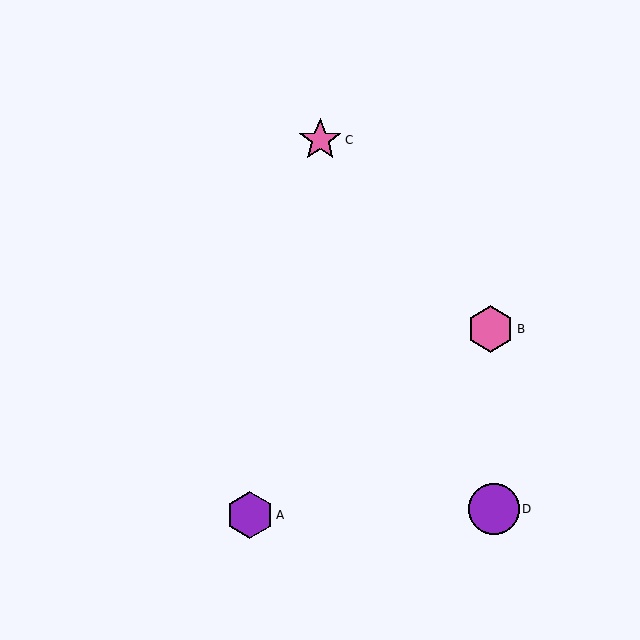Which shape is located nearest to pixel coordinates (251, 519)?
The purple hexagon (labeled A) at (250, 515) is nearest to that location.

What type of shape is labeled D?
Shape D is a purple circle.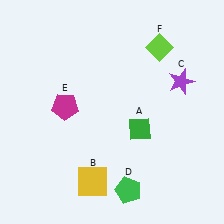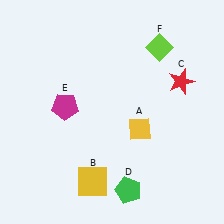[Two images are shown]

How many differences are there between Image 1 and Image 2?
There are 2 differences between the two images.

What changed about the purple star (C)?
In Image 1, C is purple. In Image 2, it changed to red.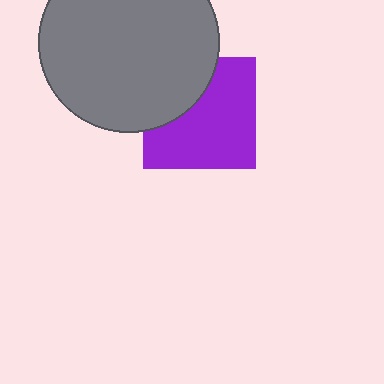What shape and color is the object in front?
The object in front is a gray circle.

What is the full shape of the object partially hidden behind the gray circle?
The partially hidden object is a purple square.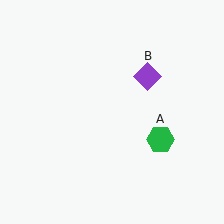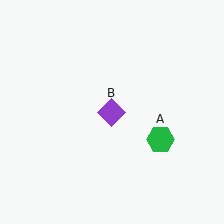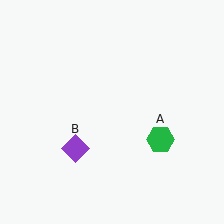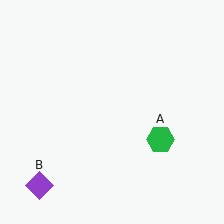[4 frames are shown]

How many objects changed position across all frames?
1 object changed position: purple diamond (object B).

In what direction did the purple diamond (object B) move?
The purple diamond (object B) moved down and to the left.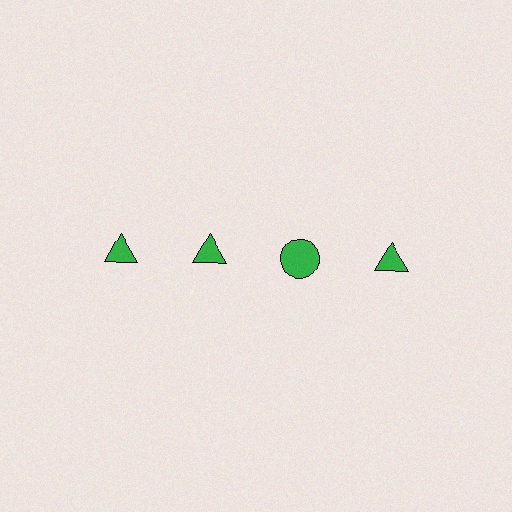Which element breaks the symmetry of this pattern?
The green circle in the top row, center column breaks the symmetry. All other shapes are green triangles.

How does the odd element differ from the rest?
It has a different shape: circle instead of triangle.